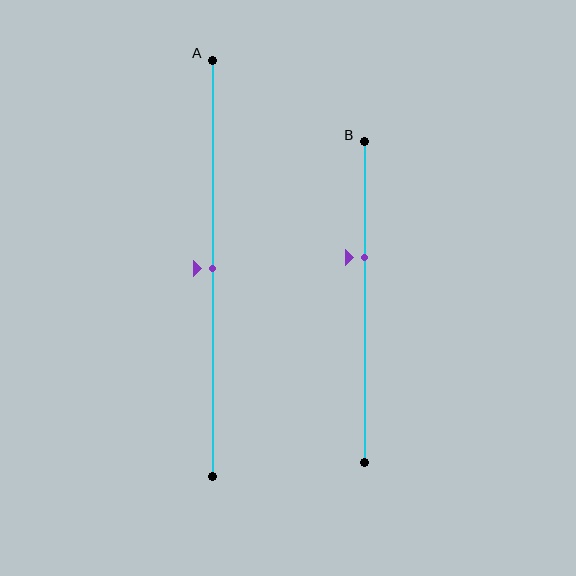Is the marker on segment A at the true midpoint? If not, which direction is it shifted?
Yes, the marker on segment A is at the true midpoint.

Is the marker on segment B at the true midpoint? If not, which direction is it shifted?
No, the marker on segment B is shifted upward by about 14% of the segment length.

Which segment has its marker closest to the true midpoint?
Segment A has its marker closest to the true midpoint.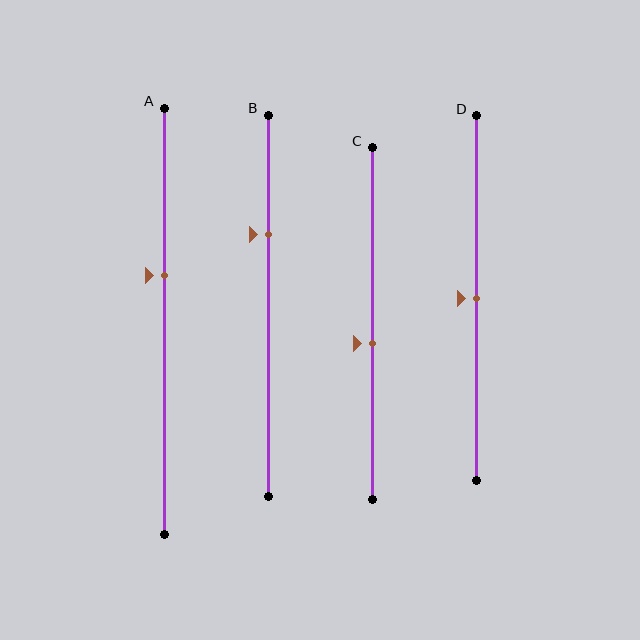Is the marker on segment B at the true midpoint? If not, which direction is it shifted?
No, the marker on segment B is shifted upward by about 19% of the segment length.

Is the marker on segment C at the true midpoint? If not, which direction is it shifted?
No, the marker on segment C is shifted downward by about 6% of the segment length.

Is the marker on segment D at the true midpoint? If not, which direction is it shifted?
Yes, the marker on segment D is at the true midpoint.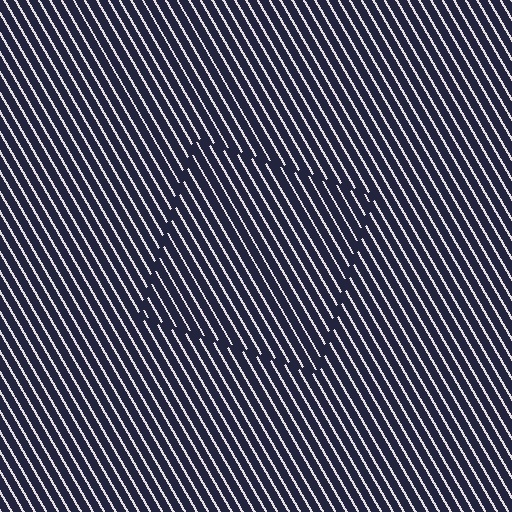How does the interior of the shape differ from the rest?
The interior of the shape contains the same grating, shifted by half a period — the contour is defined by the phase discontinuity where line-ends from the inner and outer gratings abut.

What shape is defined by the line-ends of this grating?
An illusory square. The interior of the shape contains the same grating, shifted by half a period — the contour is defined by the phase discontinuity where line-ends from the inner and outer gratings abut.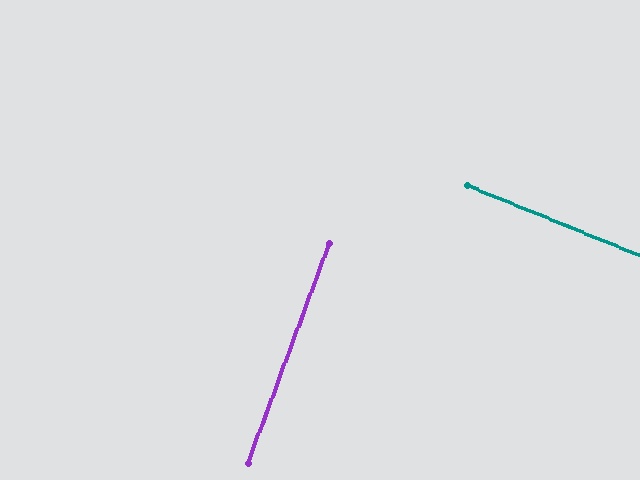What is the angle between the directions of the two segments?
Approximately 88 degrees.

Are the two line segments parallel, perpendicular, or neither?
Perpendicular — they meet at approximately 88°.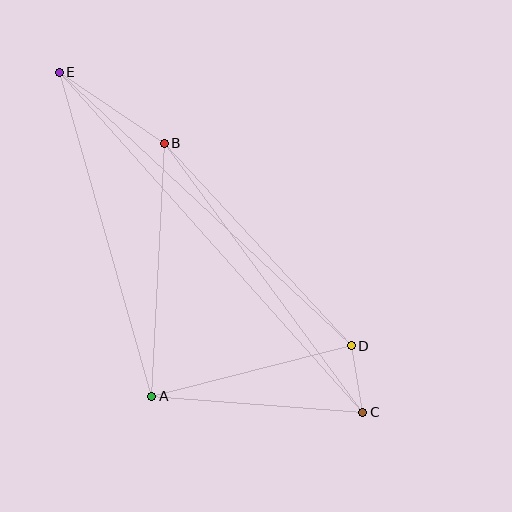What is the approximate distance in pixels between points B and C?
The distance between B and C is approximately 334 pixels.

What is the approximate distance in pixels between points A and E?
The distance between A and E is approximately 337 pixels.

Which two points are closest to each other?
Points C and D are closest to each other.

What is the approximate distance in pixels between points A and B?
The distance between A and B is approximately 253 pixels.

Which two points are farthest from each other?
Points C and E are farthest from each other.